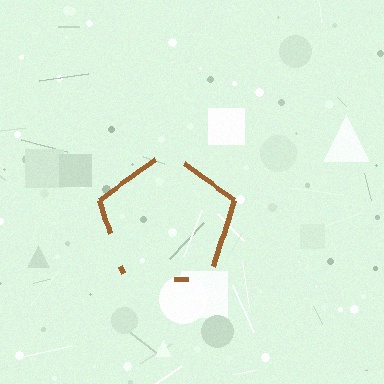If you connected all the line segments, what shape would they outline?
They would outline a pentagon.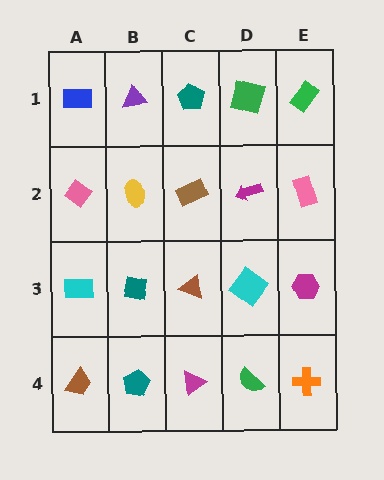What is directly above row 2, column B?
A purple triangle.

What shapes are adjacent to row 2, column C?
A teal pentagon (row 1, column C), a brown triangle (row 3, column C), a yellow ellipse (row 2, column B), a magenta arrow (row 2, column D).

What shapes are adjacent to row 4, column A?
A cyan rectangle (row 3, column A), a teal pentagon (row 4, column B).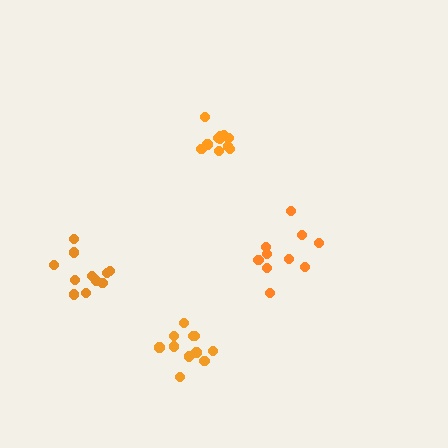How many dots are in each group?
Group 1: 11 dots, Group 2: 11 dots, Group 3: 10 dots, Group 4: 11 dots (43 total).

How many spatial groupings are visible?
There are 4 spatial groupings.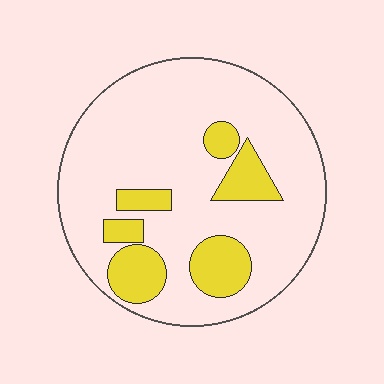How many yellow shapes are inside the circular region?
6.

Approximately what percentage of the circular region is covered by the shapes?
Approximately 20%.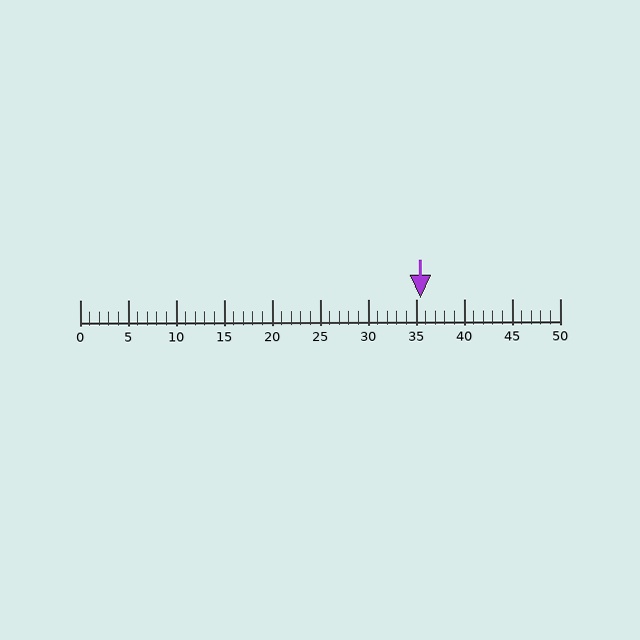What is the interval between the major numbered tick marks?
The major tick marks are spaced 5 units apart.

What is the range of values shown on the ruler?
The ruler shows values from 0 to 50.